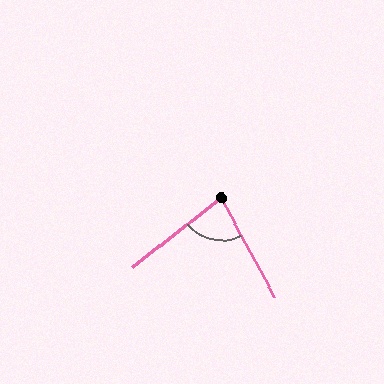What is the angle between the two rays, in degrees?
Approximately 80 degrees.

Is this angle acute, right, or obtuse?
It is acute.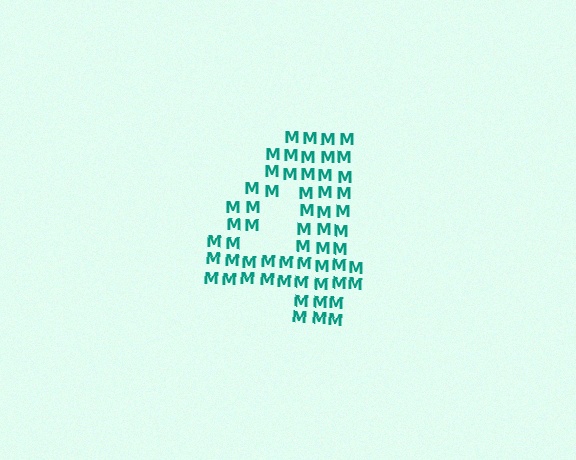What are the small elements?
The small elements are letter M's.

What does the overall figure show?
The overall figure shows the digit 4.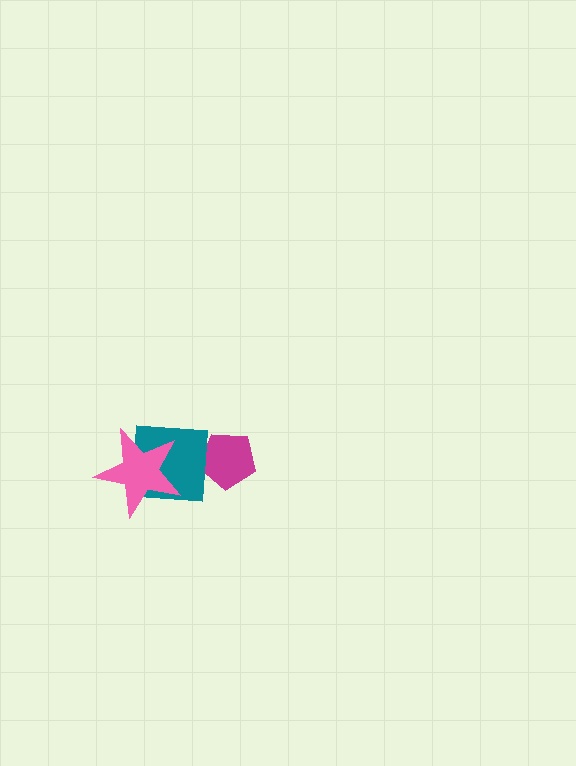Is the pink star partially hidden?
No, no other shape covers it.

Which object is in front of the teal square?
The pink star is in front of the teal square.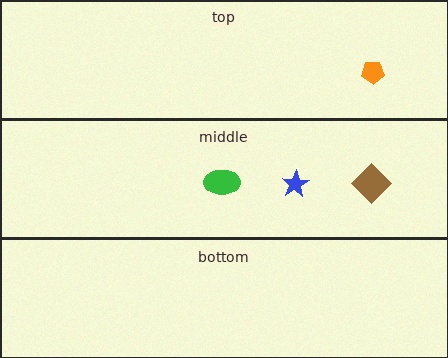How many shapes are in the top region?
1.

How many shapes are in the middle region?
3.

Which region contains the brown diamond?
The middle region.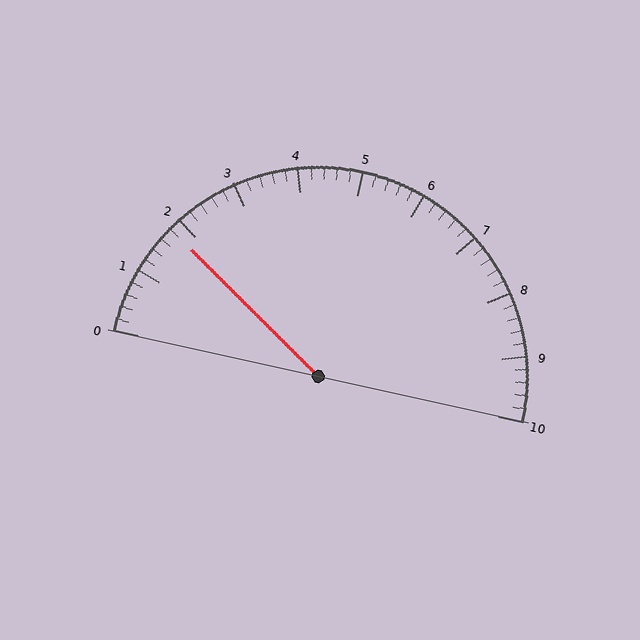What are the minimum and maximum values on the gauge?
The gauge ranges from 0 to 10.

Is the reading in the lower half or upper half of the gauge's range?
The reading is in the lower half of the range (0 to 10).